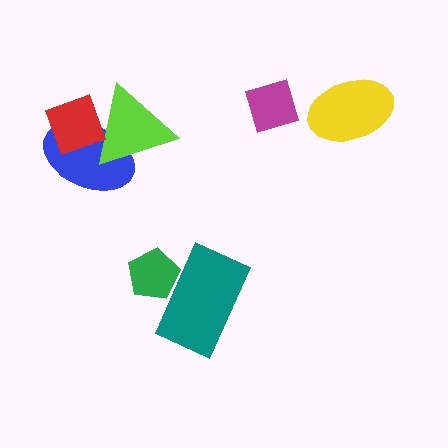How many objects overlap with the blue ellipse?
2 objects overlap with the blue ellipse.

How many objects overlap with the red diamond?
2 objects overlap with the red diamond.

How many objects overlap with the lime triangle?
2 objects overlap with the lime triangle.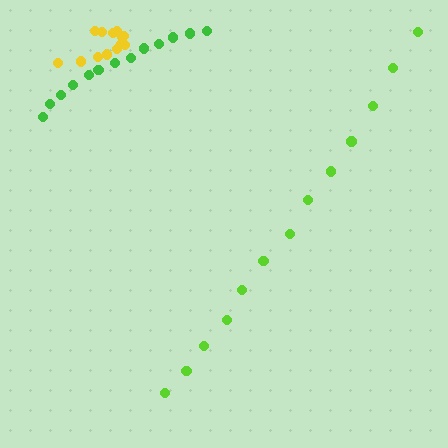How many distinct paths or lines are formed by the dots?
There are 3 distinct paths.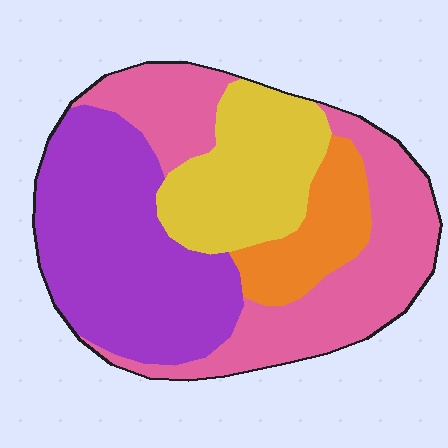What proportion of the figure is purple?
Purple takes up about one third (1/3) of the figure.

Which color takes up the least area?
Orange, at roughly 10%.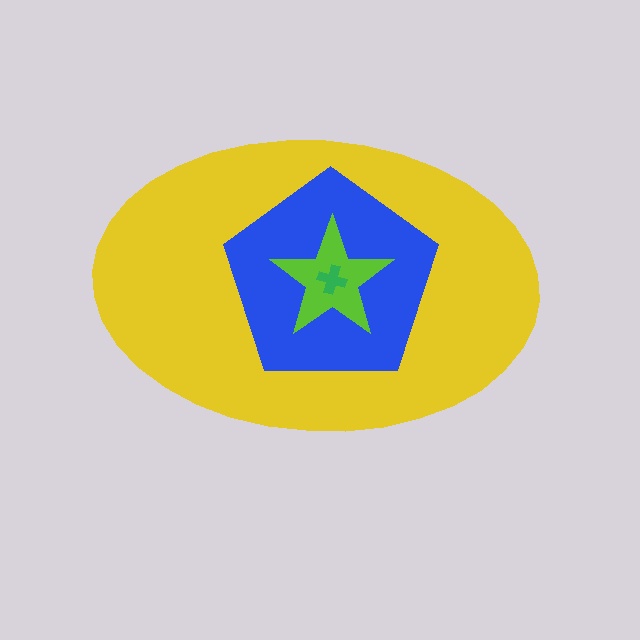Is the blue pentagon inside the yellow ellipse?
Yes.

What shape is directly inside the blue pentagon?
The lime star.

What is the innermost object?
The green cross.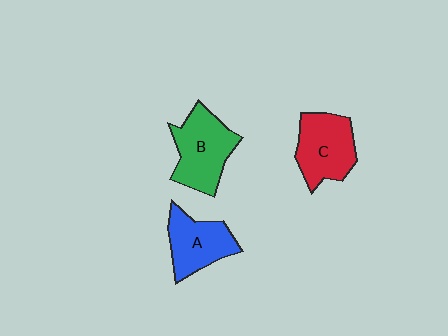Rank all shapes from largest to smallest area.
From largest to smallest: B (green), C (red), A (blue).